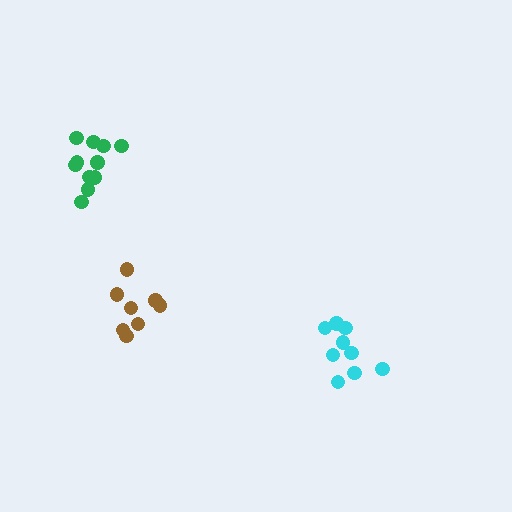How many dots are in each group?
Group 1: 8 dots, Group 2: 11 dots, Group 3: 9 dots (28 total).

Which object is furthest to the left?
The green cluster is leftmost.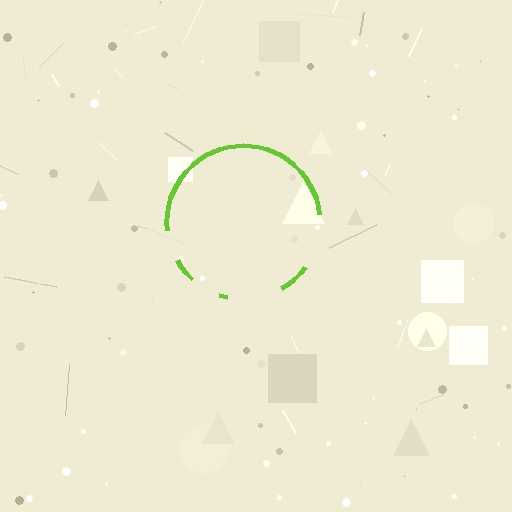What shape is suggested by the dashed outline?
The dashed outline suggests a circle.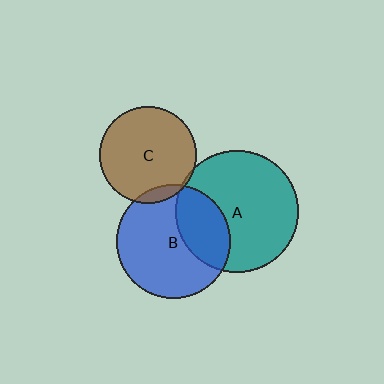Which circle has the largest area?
Circle A (teal).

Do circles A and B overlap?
Yes.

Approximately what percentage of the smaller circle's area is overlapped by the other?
Approximately 30%.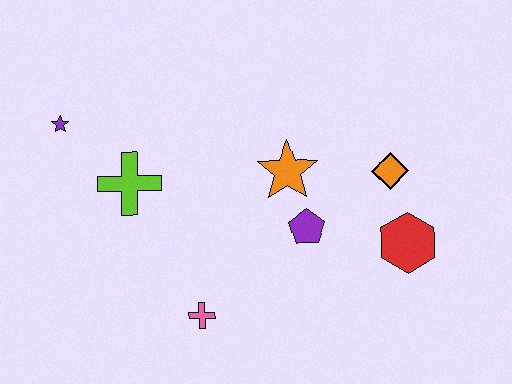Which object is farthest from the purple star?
The red hexagon is farthest from the purple star.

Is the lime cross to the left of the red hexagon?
Yes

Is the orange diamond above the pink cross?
Yes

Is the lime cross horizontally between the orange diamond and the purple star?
Yes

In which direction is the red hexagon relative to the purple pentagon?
The red hexagon is to the right of the purple pentagon.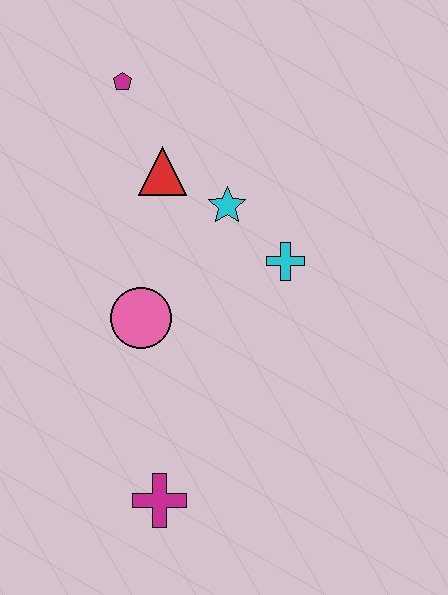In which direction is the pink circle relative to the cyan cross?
The pink circle is to the left of the cyan cross.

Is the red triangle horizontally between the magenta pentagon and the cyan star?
Yes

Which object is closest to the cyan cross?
The cyan star is closest to the cyan cross.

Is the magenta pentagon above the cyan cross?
Yes